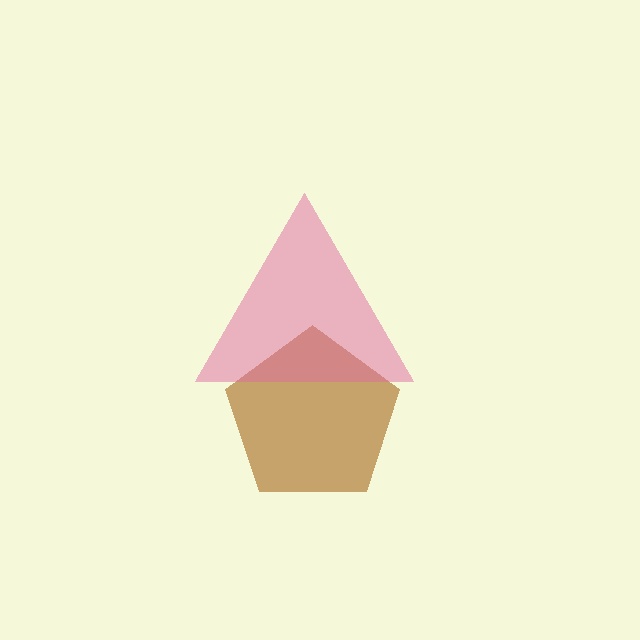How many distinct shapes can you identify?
There are 2 distinct shapes: a brown pentagon, a pink triangle.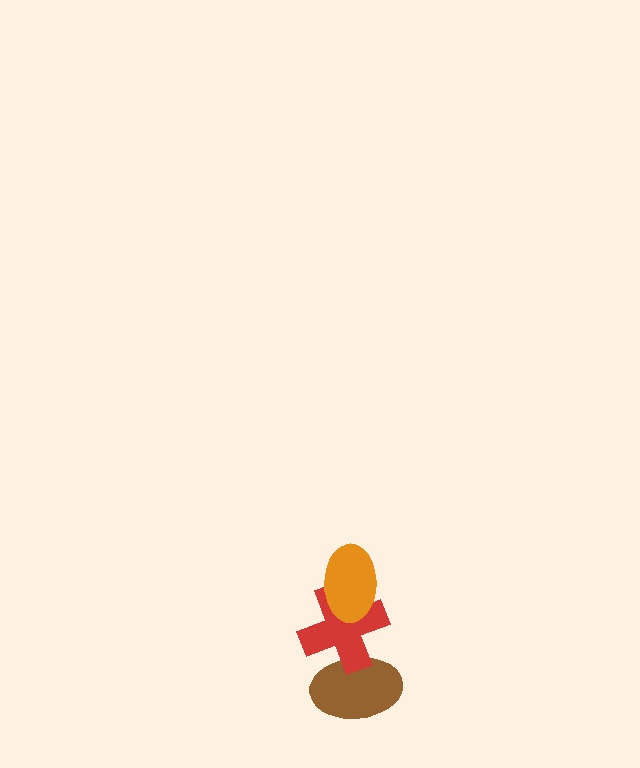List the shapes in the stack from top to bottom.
From top to bottom: the orange ellipse, the red cross, the brown ellipse.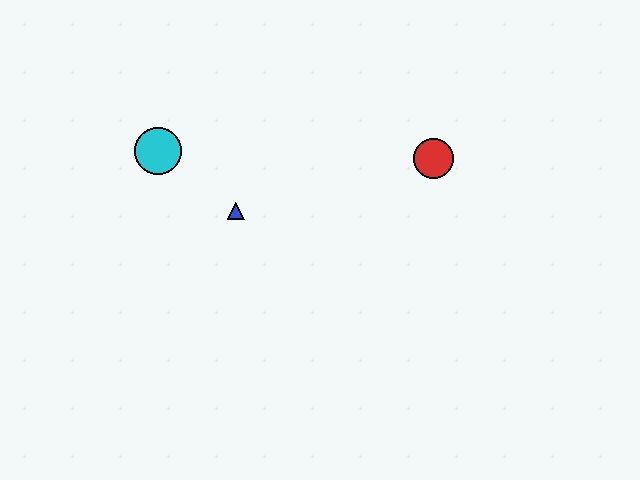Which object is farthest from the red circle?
The cyan circle is farthest from the red circle.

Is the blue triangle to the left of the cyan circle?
No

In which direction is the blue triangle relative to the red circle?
The blue triangle is to the left of the red circle.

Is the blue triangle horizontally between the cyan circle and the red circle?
Yes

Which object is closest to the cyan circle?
The blue triangle is closest to the cyan circle.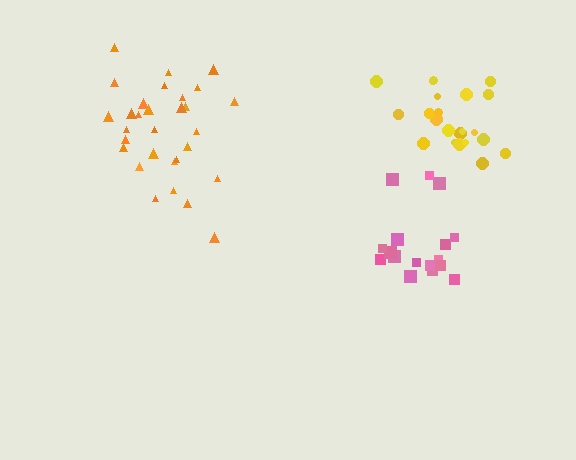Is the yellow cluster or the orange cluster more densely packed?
Yellow.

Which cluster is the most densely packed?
Yellow.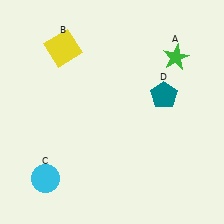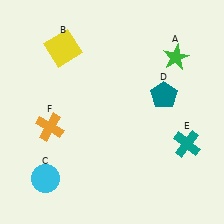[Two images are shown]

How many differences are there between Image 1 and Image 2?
There are 2 differences between the two images.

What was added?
A teal cross (E), an orange cross (F) were added in Image 2.